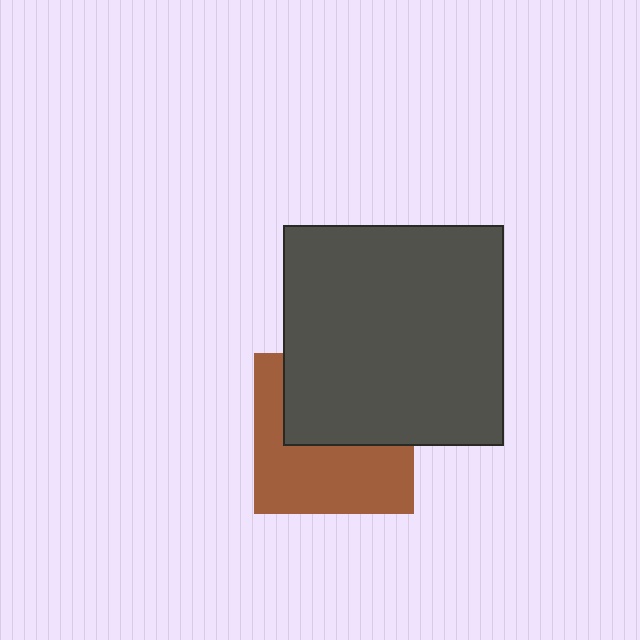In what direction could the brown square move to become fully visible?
The brown square could move down. That would shift it out from behind the dark gray square entirely.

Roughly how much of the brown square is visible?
About half of it is visible (roughly 53%).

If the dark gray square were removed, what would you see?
You would see the complete brown square.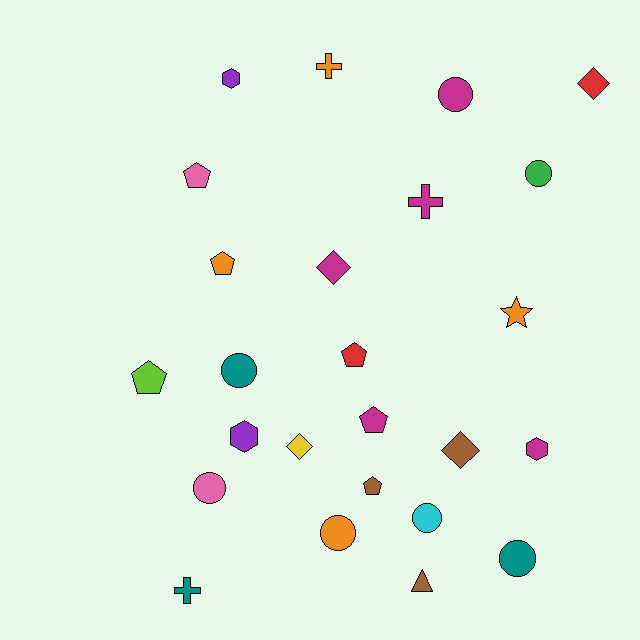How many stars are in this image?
There is 1 star.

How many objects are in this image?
There are 25 objects.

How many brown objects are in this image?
There are 3 brown objects.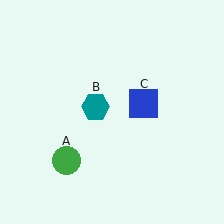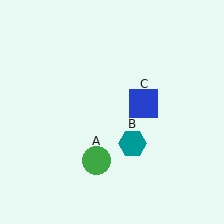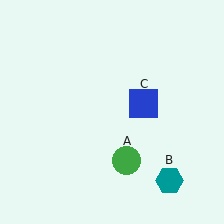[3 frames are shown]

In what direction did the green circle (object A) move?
The green circle (object A) moved right.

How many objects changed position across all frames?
2 objects changed position: green circle (object A), teal hexagon (object B).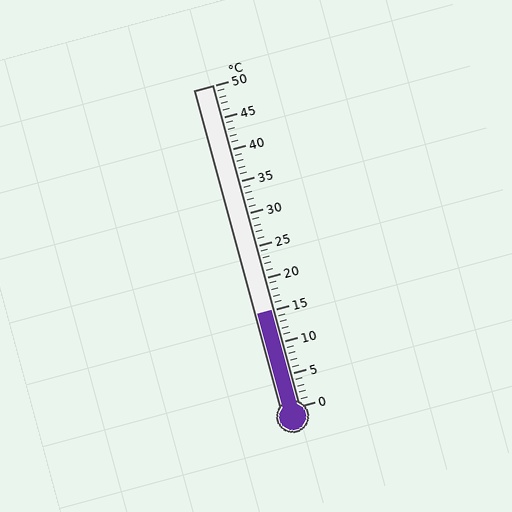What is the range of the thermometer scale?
The thermometer scale ranges from 0°C to 50°C.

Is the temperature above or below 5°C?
The temperature is above 5°C.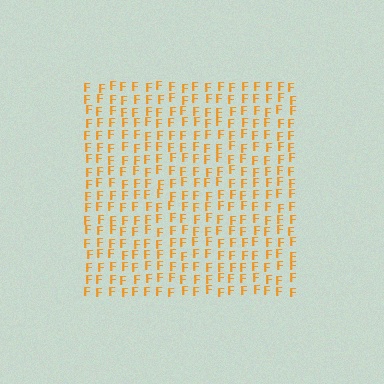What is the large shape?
The large shape is a square.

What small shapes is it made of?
It is made of small letter F's.